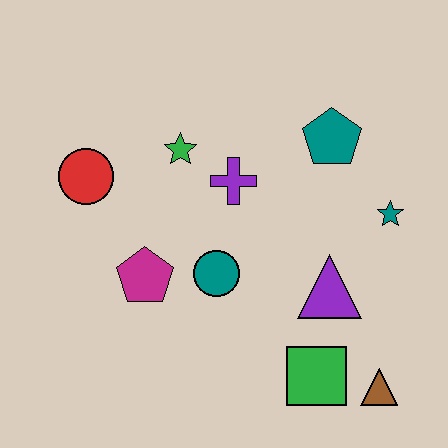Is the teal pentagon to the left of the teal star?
Yes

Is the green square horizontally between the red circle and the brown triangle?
Yes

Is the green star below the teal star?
No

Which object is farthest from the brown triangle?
The red circle is farthest from the brown triangle.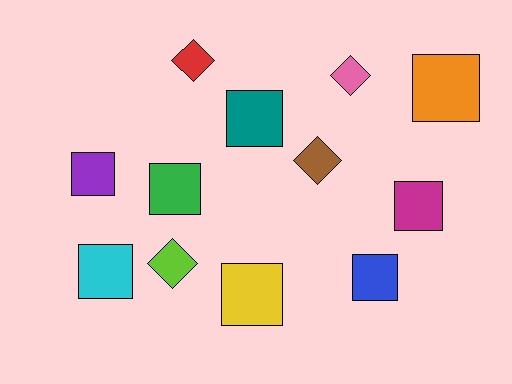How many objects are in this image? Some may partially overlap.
There are 12 objects.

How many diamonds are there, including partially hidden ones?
There are 4 diamonds.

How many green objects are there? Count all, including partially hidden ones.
There is 1 green object.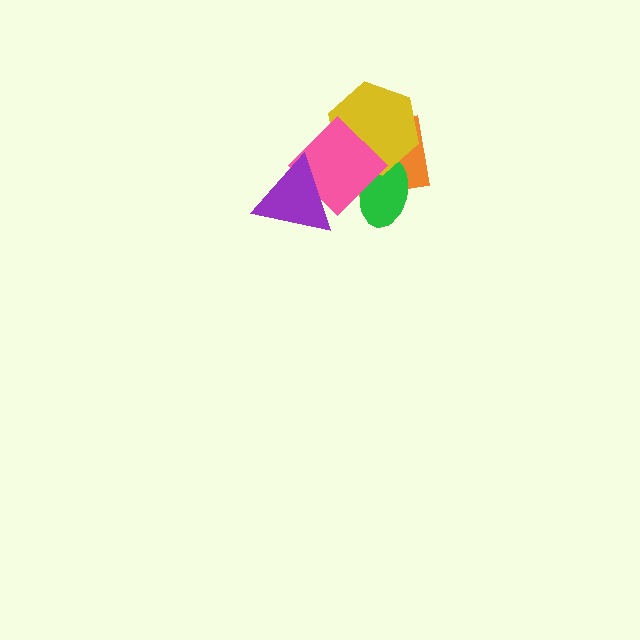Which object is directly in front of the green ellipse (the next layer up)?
The yellow hexagon is directly in front of the green ellipse.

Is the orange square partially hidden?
Yes, it is partially covered by another shape.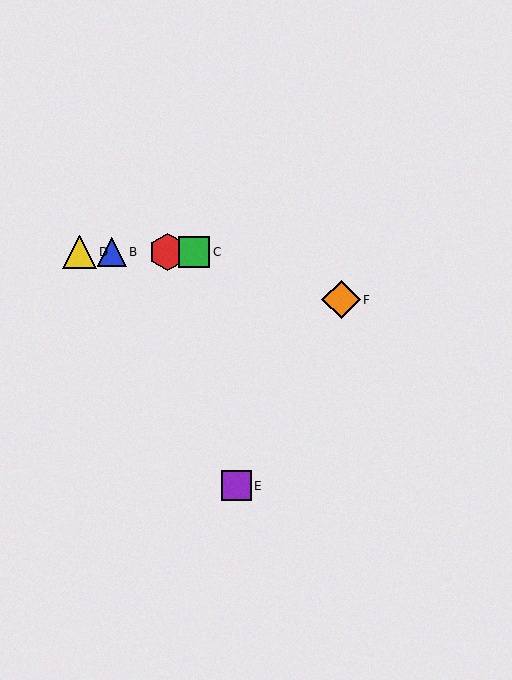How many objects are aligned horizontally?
4 objects (A, B, C, D) are aligned horizontally.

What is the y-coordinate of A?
Object A is at y≈252.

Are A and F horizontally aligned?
No, A is at y≈252 and F is at y≈300.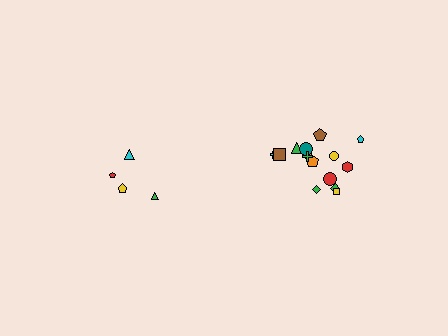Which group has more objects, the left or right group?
The right group.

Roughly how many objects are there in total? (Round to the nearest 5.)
Roughly 20 objects in total.